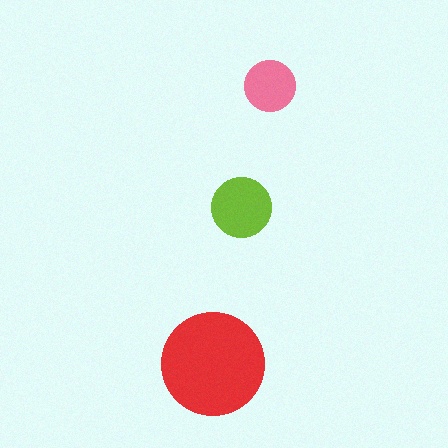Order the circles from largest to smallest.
the red one, the lime one, the pink one.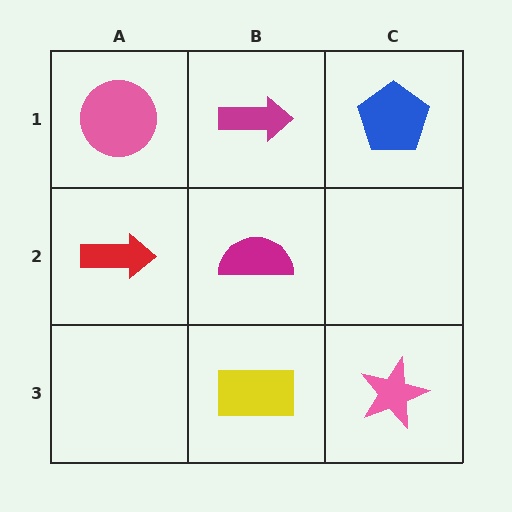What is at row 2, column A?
A red arrow.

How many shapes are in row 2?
2 shapes.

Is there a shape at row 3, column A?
No, that cell is empty.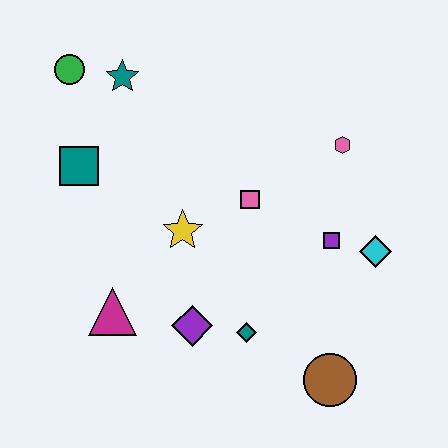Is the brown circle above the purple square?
No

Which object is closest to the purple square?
The cyan diamond is closest to the purple square.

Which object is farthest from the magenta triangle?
The pink hexagon is farthest from the magenta triangle.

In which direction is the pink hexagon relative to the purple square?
The pink hexagon is above the purple square.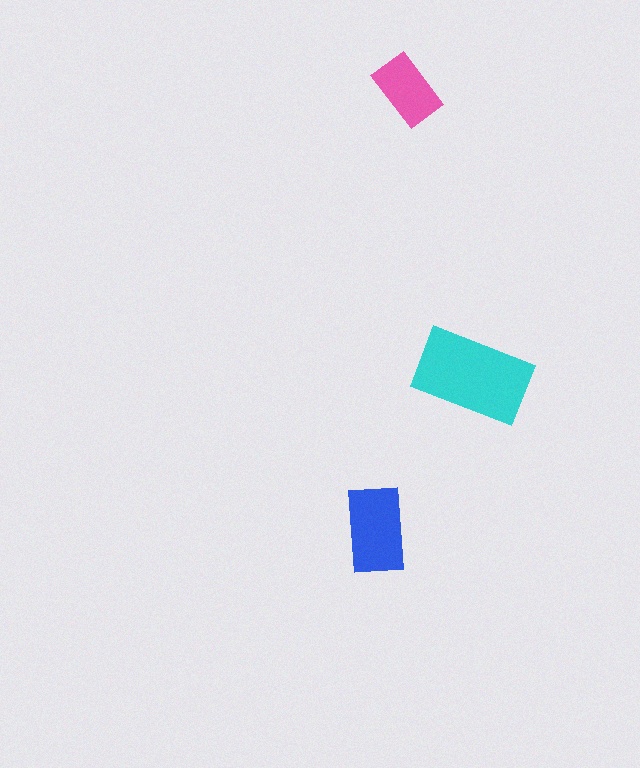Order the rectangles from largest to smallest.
the cyan one, the blue one, the pink one.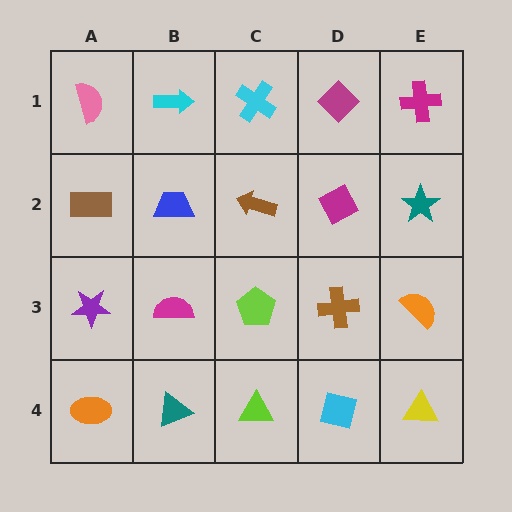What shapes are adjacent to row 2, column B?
A cyan arrow (row 1, column B), a magenta semicircle (row 3, column B), a brown rectangle (row 2, column A), a brown arrow (row 2, column C).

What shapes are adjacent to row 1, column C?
A brown arrow (row 2, column C), a cyan arrow (row 1, column B), a magenta diamond (row 1, column D).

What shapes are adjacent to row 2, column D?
A magenta diamond (row 1, column D), a brown cross (row 3, column D), a brown arrow (row 2, column C), a teal star (row 2, column E).